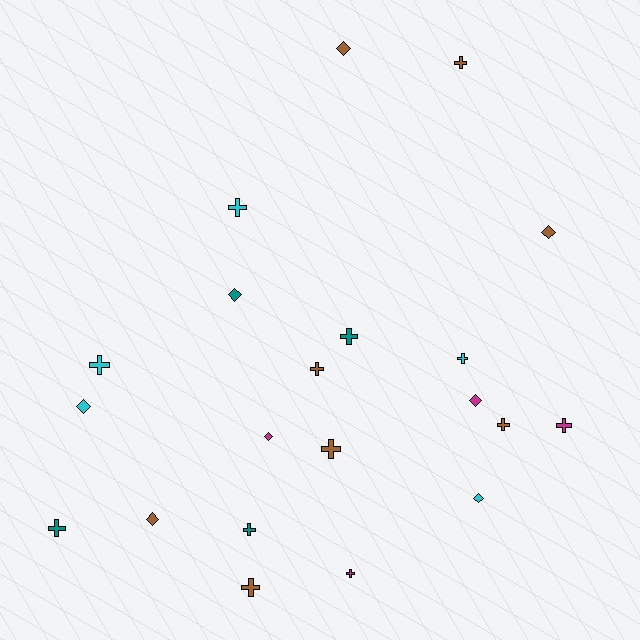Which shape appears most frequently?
Cross, with 13 objects.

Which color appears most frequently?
Brown, with 8 objects.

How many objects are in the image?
There are 21 objects.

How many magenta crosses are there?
There are 2 magenta crosses.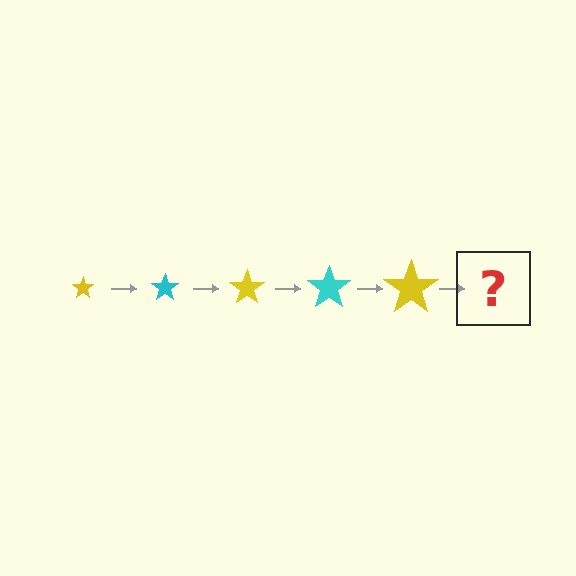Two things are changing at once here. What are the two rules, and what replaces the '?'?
The two rules are that the star grows larger each step and the color cycles through yellow and cyan. The '?' should be a cyan star, larger than the previous one.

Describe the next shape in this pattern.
It should be a cyan star, larger than the previous one.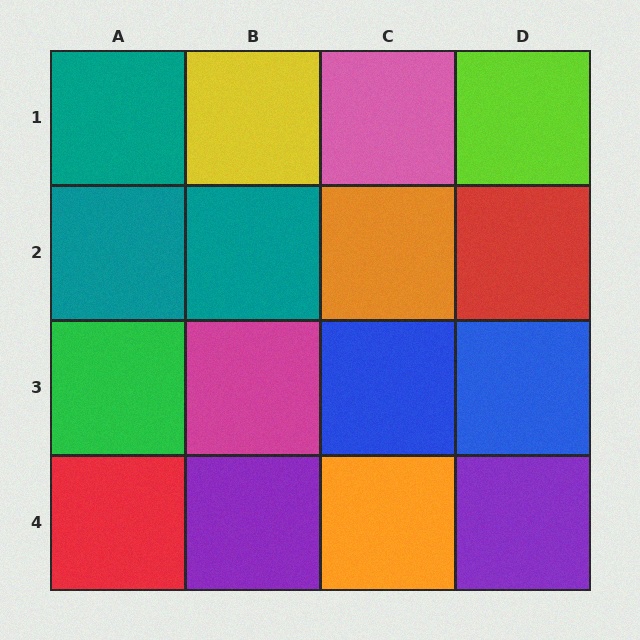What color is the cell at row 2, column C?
Orange.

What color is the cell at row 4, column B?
Purple.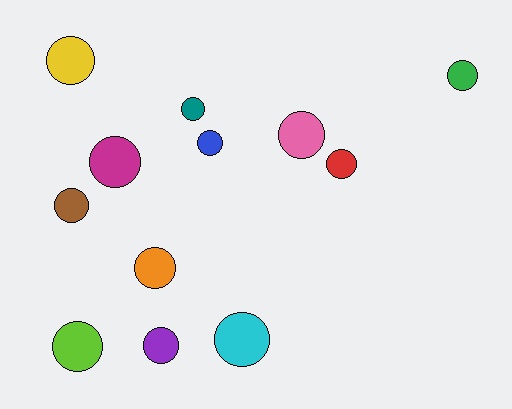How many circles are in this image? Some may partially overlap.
There are 12 circles.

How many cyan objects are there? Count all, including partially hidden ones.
There is 1 cyan object.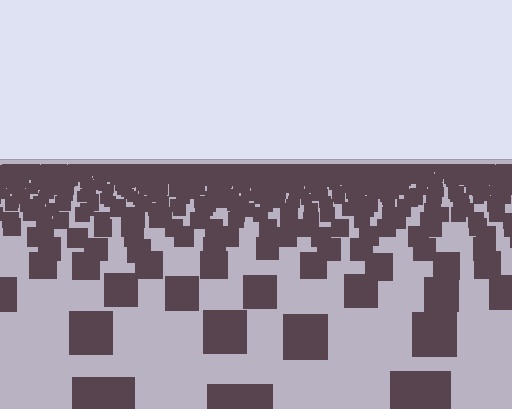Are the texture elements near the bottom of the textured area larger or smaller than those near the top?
Larger. Near the bottom, elements are closer to the viewer and appear at a bigger on-screen size.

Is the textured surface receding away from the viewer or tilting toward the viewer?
The surface is receding away from the viewer. Texture elements get smaller and denser toward the top.